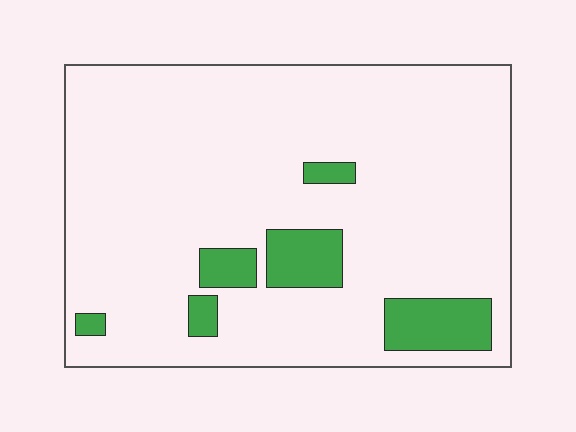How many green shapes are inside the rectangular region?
6.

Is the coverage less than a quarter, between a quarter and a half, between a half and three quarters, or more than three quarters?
Less than a quarter.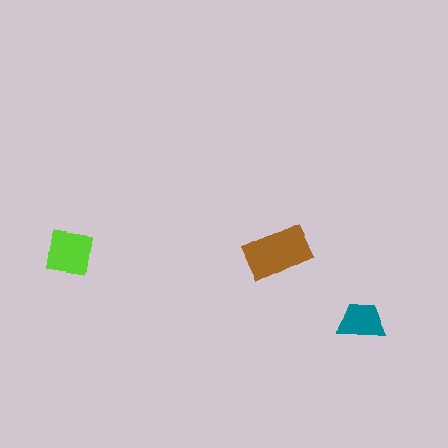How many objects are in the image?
There are 3 objects in the image.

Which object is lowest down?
The teal trapezoid is bottommost.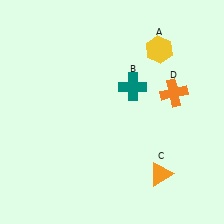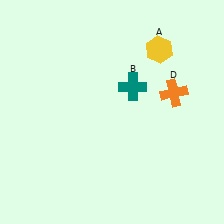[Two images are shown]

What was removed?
The orange triangle (C) was removed in Image 2.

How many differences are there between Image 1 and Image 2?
There is 1 difference between the two images.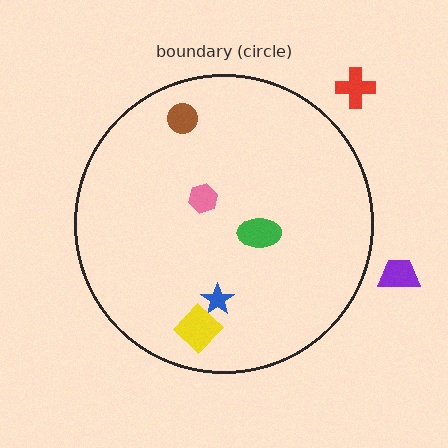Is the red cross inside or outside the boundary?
Outside.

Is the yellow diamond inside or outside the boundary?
Inside.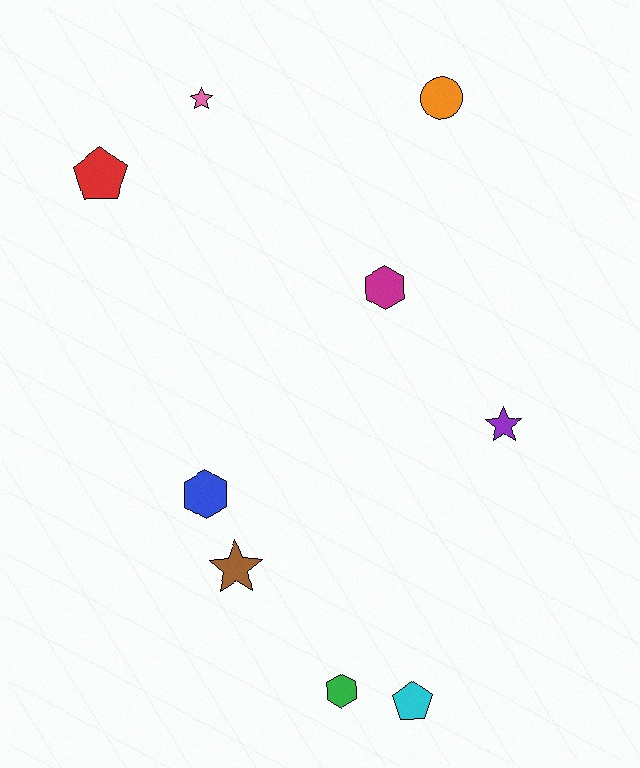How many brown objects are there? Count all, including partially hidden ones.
There is 1 brown object.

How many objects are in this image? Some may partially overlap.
There are 9 objects.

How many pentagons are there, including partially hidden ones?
There are 2 pentagons.